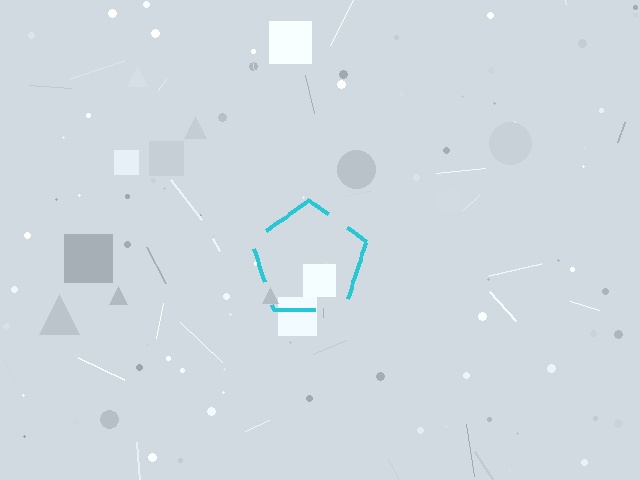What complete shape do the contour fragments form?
The contour fragments form a pentagon.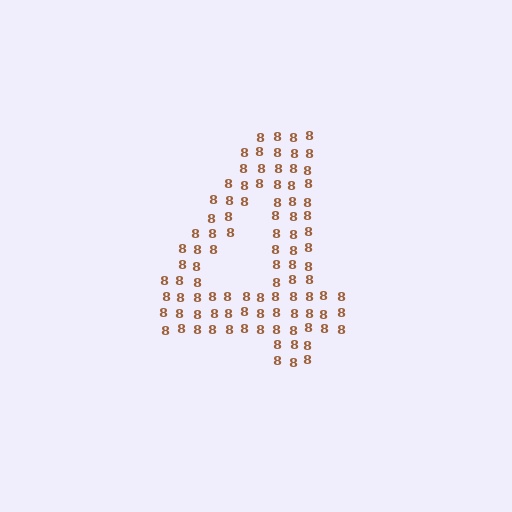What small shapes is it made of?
It is made of small digit 8's.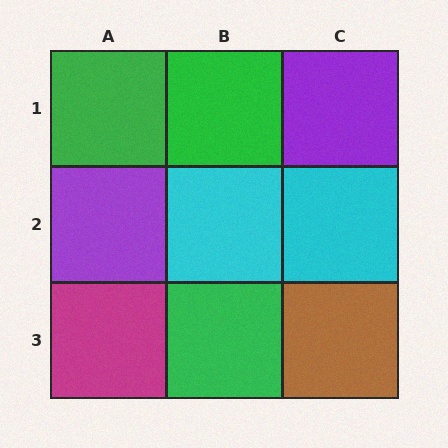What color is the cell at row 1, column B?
Green.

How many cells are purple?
2 cells are purple.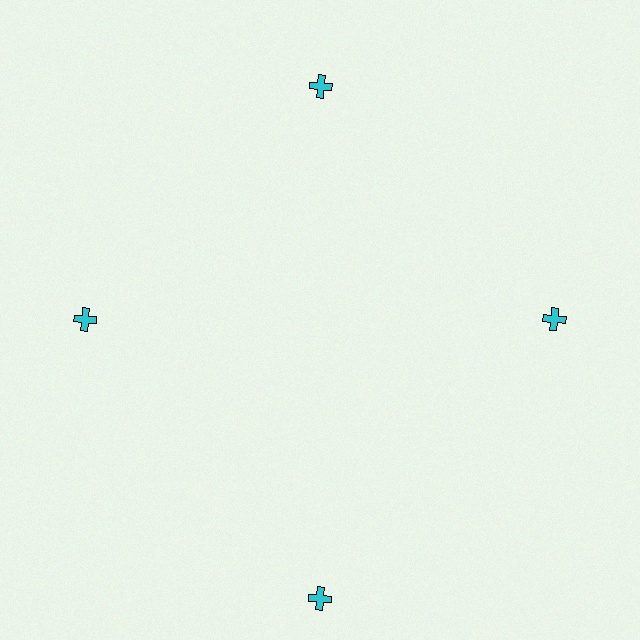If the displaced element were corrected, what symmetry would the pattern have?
It would have 4-fold rotational symmetry — the pattern would map onto itself every 90 degrees.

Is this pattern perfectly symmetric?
No. The 4 cyan crosses are arranged in a ring, but one element near the 6 o'clock position is pushed outward from the center, breaking the 4-fold rotational symmetry.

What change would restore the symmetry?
The symmetry would be restored by moving it inward, back onto the ring so that all 4 crosses sit at equal angles and equal distance from the center.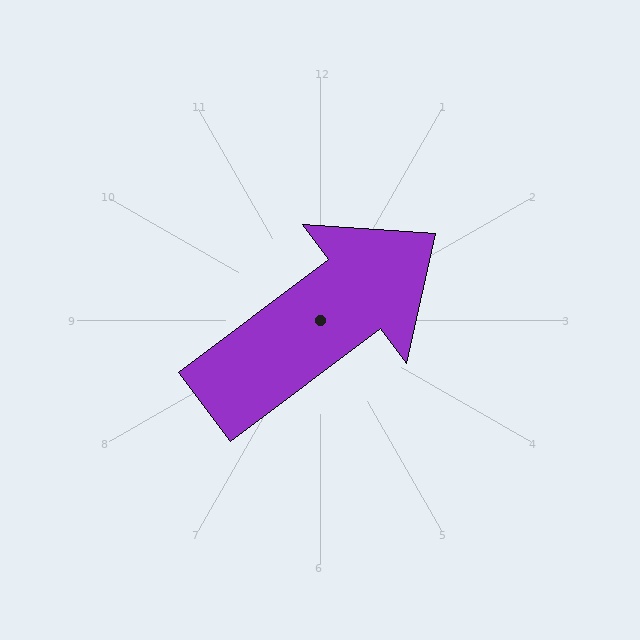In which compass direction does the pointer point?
Northeast.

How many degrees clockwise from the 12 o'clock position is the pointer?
Approximately 53 degrees.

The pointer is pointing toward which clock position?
Roughly 2 o'clock.